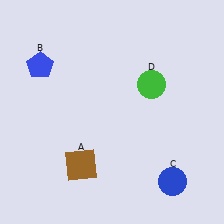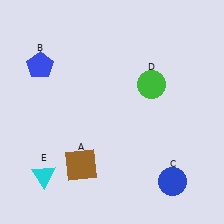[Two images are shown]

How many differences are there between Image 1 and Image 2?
There is 1 difference between the two images.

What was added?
A cyan triangle (E) was added in Image 2.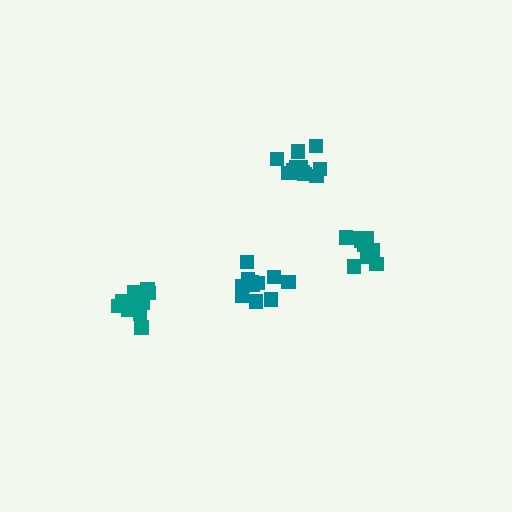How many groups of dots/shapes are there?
There are 4 groups.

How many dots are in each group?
Group 1: 13 dots, Group 2: 11 dots, Group 3: 11 dots, Group 4: 12 dots (47 total).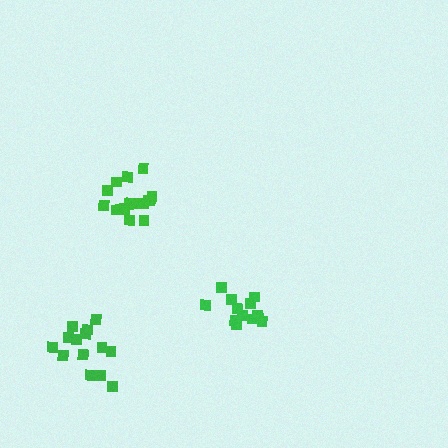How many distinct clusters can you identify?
There are 3 distinct clusters.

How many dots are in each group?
Group 1: 17 dots, Group 2: 14 dots, Group 3: 13 dots (44 total).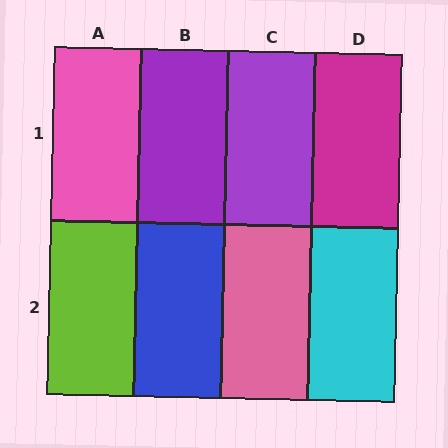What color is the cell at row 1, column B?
Purple.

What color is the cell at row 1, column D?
Magenta.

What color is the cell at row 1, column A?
Pink.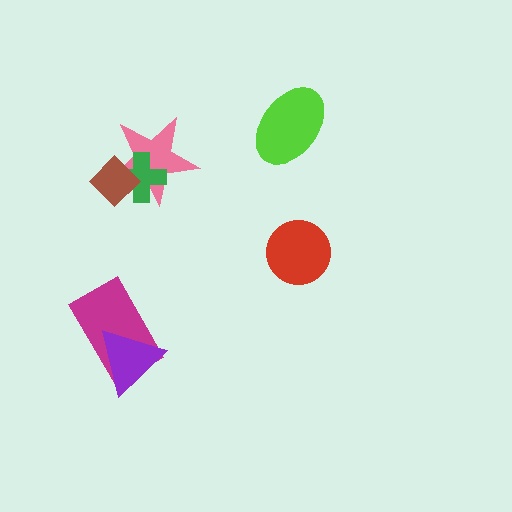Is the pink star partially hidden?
Yes, it is partially covered by another shape.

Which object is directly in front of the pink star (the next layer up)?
The green cross is directly in front of the pink star.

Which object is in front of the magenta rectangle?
The purple triangle is in front of the magenta rectangle.